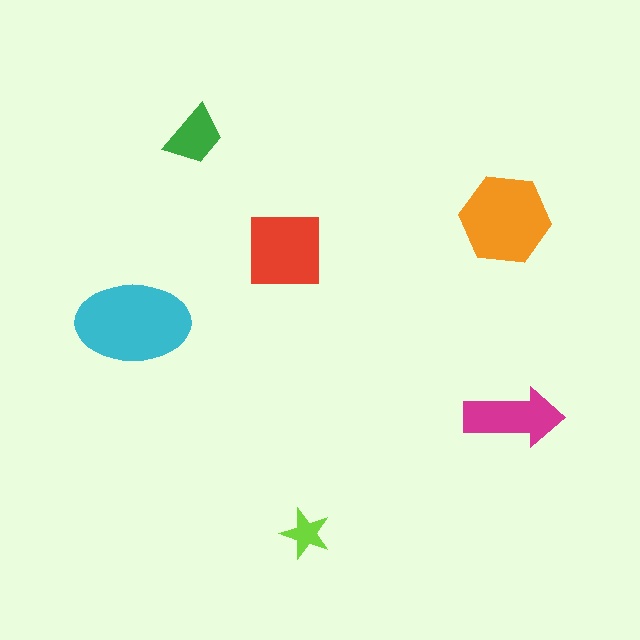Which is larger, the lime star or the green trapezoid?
The green trapezoid.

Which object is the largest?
The cyan ellipse.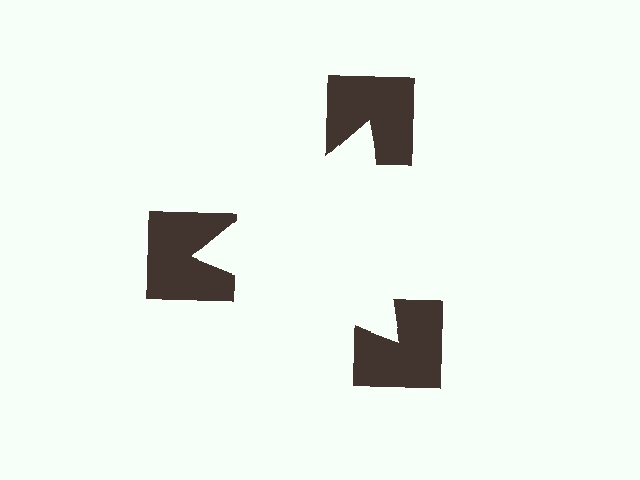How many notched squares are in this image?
There are 3 — one at each vertex of the illusory triangle.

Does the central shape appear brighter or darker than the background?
It typically appears slightly brighter than the background, even though no actual brightness change is drawn.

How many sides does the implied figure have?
3 sides.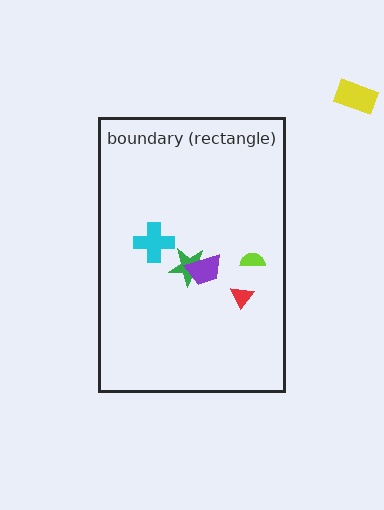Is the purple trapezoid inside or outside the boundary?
Inside.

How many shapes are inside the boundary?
5 inside, 1 outside.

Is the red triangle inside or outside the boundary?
Inside.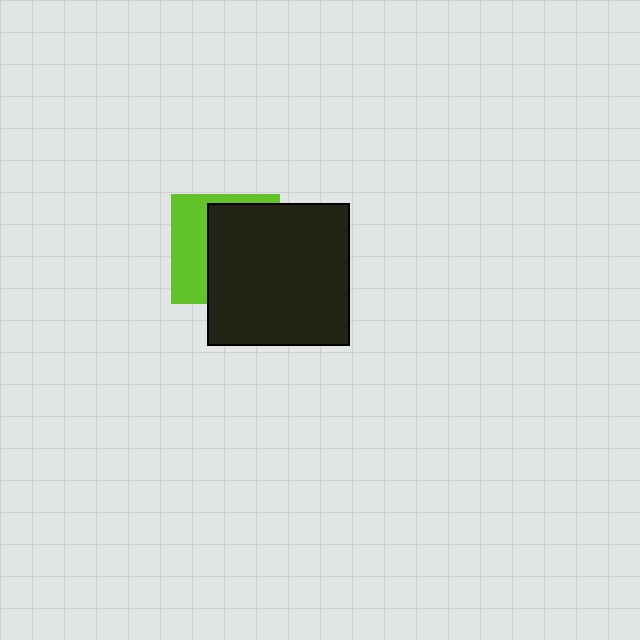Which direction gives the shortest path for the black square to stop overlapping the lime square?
Moving right gives the shortest separation.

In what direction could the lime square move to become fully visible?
The lime square could move left. That would shift it out from behind the black square entirely.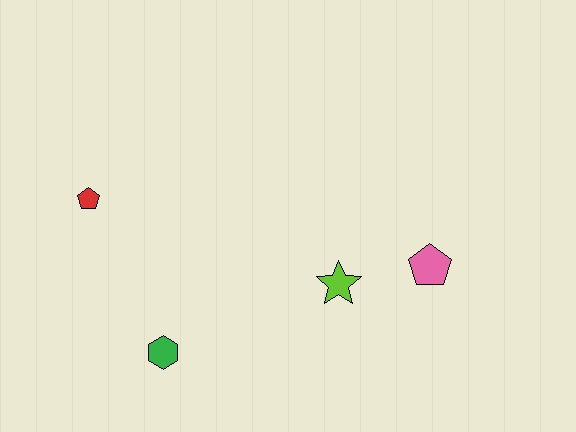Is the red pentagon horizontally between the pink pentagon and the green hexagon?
No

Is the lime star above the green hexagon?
Yes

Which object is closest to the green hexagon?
The red pentagon is closest to the green hexagon.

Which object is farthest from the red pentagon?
The pink pentagon is farthest from the red pentagon.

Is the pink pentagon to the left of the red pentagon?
No